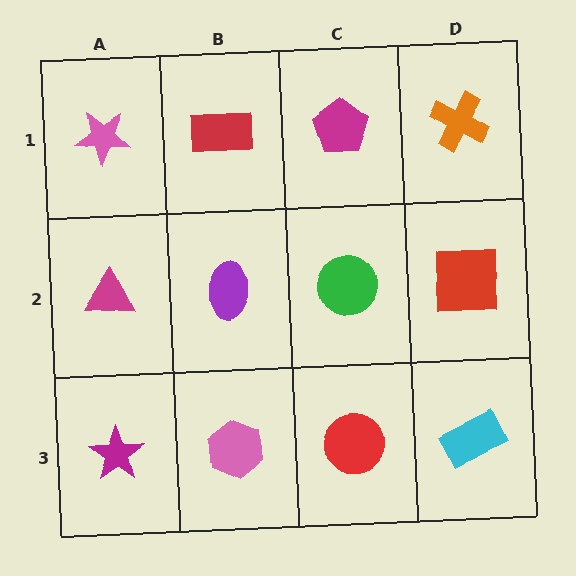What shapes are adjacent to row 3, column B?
A purple ellipse (row 2, column B), a magenta star (row 3, column A), a red circle (row 3, column C).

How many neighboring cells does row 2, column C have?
4.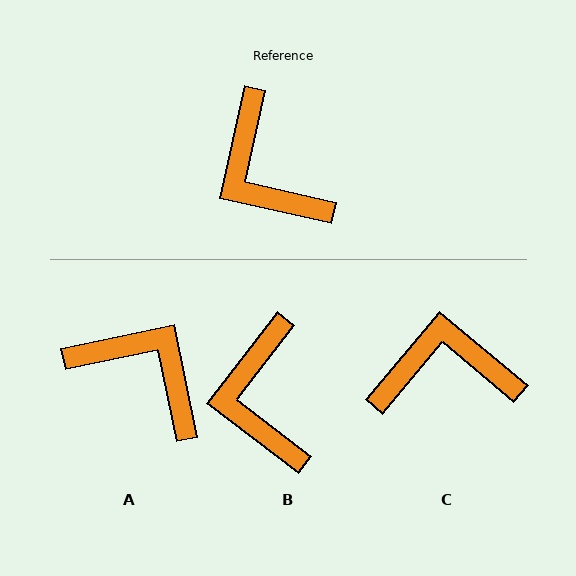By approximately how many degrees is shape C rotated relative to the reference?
Approximately 117 degrees clockwise.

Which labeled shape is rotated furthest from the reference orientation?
A, about 156 degrees away.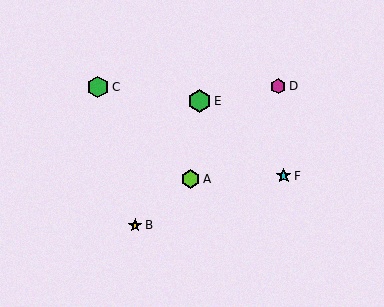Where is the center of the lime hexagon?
The center of the lime hexagon is at (190, 179).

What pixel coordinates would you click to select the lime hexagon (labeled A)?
Click at (190, 179) to select the lime hexagon A.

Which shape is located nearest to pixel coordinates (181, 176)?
The lime hexagon (labeled A) at (190, 179) is nearest to that location.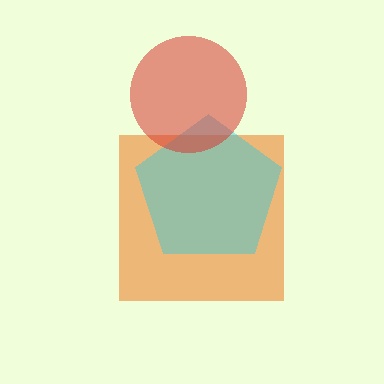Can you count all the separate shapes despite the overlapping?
Yes, there are 3 separate shapes.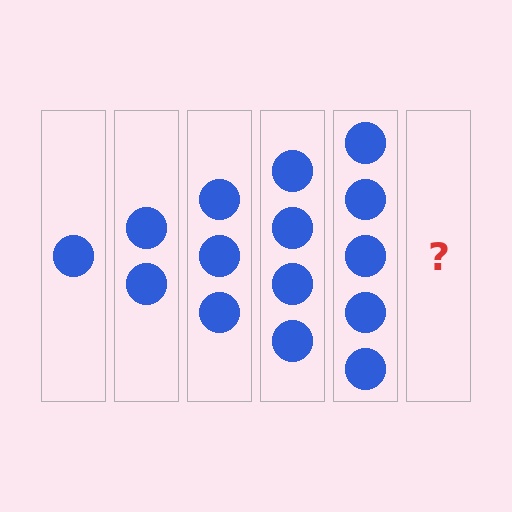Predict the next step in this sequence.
The next step is 6 circles.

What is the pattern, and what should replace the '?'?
The pattern is that each step adds one more circle. The '?' should be 6 circles.